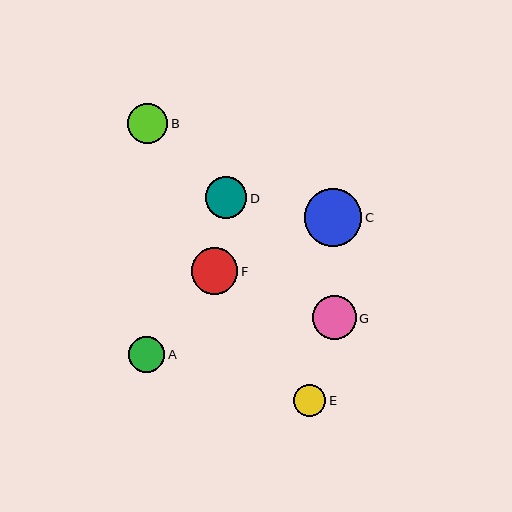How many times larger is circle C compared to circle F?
Circle C is approximately 1.2 times the size of circle F.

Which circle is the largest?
Circle C is the largest with a size of approximately 57 pixels.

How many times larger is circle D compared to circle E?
Circle D is approximately 1.3 times the size of circle E.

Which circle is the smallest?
Circle E is the smallest with a size of approximately 32 pixels.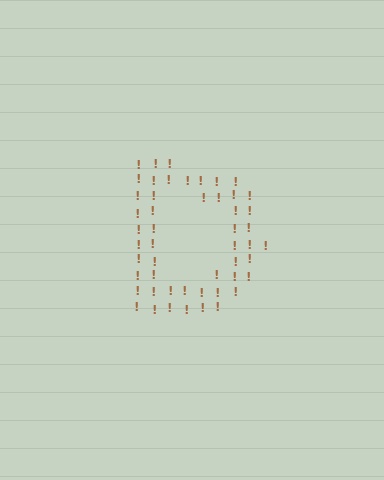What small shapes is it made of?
It is made of small exclamation marks.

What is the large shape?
The large shape is the letter D.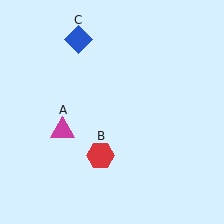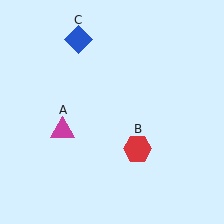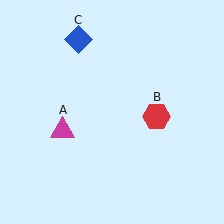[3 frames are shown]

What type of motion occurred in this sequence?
The red hexagon (object B) rotated counterclockwise around the center of the scene.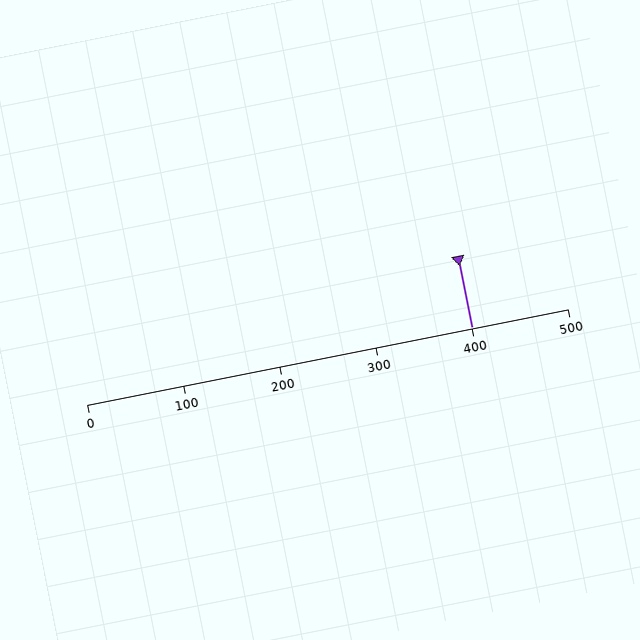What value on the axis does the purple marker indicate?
The marker indicates approximately 400.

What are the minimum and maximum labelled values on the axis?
The axis runs from 0 to 500.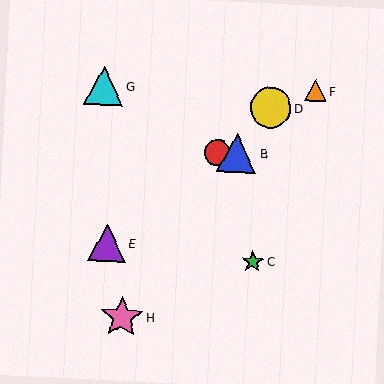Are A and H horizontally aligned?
No, A is at y≈152 and H is at y≈317.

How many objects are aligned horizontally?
2 objects (A, B) are aligned horizontally.